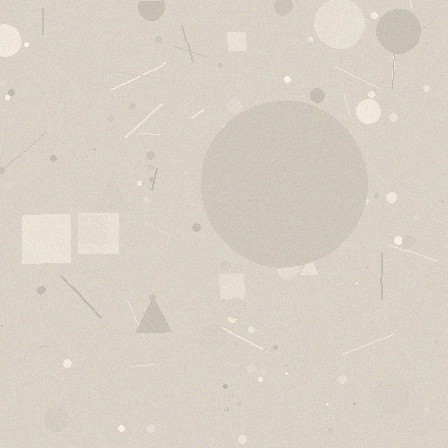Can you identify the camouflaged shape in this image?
The camouflaged shape is a circle.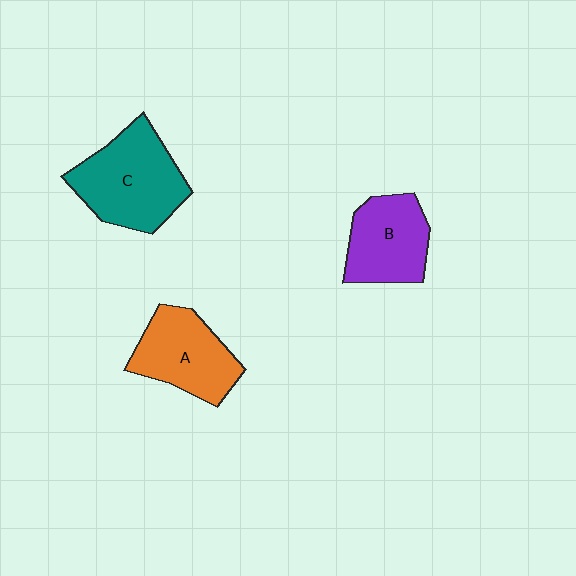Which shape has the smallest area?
Shape B (purple).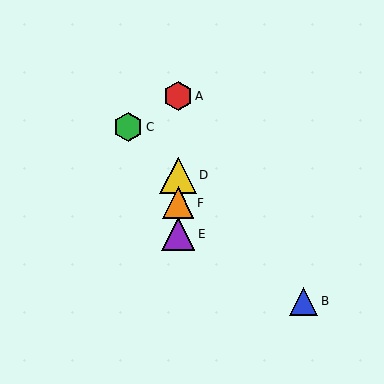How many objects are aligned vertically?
4 objects (A, D, E, F) are aligned vertically.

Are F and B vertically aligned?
No, F is at x≈178 and B is at x≈304.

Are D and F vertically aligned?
Yes, both are at x≈178.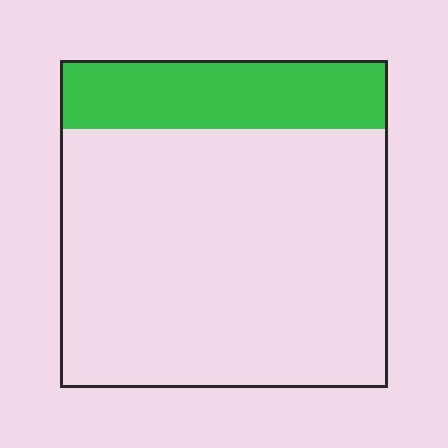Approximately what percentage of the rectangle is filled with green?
Approximately 20%.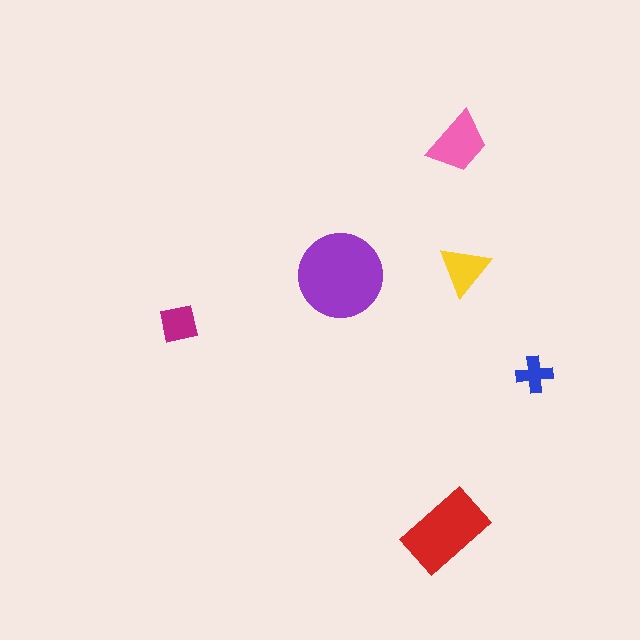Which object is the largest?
The purple circle.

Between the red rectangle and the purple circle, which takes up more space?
The purple circle.